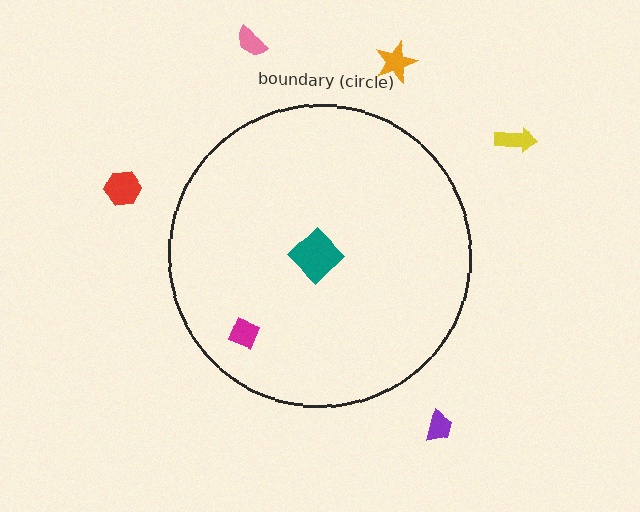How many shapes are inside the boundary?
2 inside, 5 outside.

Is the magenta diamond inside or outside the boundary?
Inside.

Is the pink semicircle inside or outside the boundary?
Outside.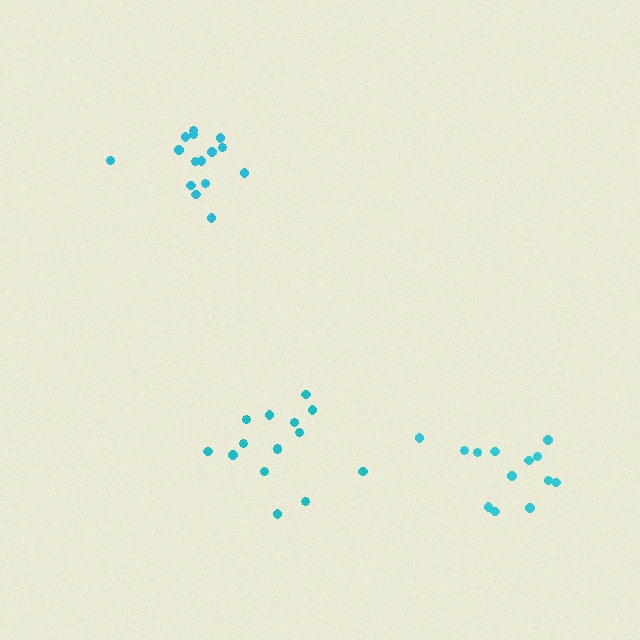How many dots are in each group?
Group 1: 15 dots, Group 2: 13 dots, Group 3: 15 dots (43 total).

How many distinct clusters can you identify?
There are 3 distinct clusters.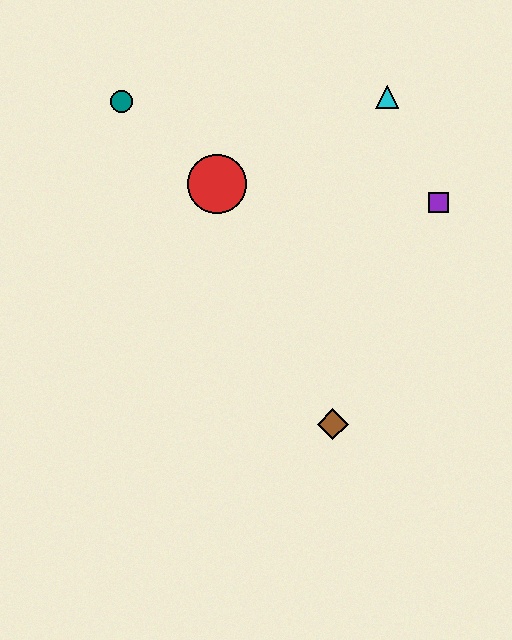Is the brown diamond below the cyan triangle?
Yes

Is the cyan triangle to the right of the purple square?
No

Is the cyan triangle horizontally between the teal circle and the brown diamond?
No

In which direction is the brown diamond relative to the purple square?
The brown diamond is below the purple square.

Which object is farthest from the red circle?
The brown diamond is farthest from the red circle.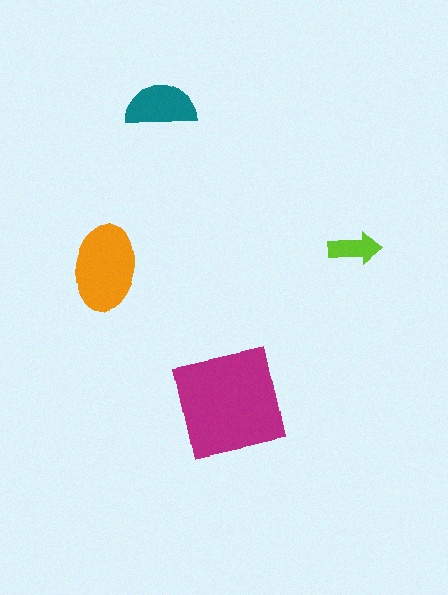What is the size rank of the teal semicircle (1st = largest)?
3rd.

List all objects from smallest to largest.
The lime arrow, the teal semicircle, the orange ellipse, the magenta square.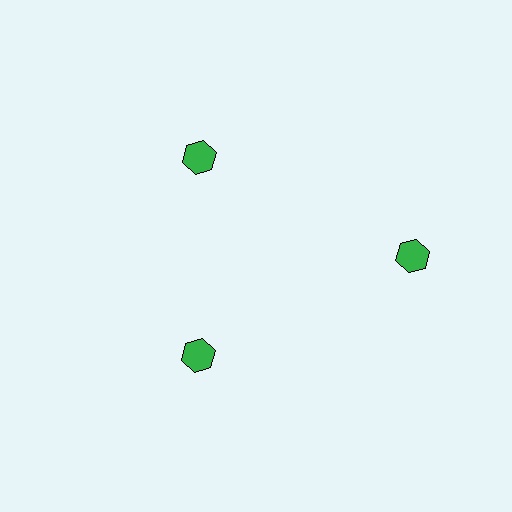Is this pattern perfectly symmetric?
No. The 3 green hexagons are arranged in a ring, but one element near the 3 o'clock position is pushed outward from the center, breaking the 3-fold rotational symmetry.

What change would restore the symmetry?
The symmetry would be restored by moving it inward, back onto the ring so that all 3 hexagons sit at equal angles and equal distance from the center.